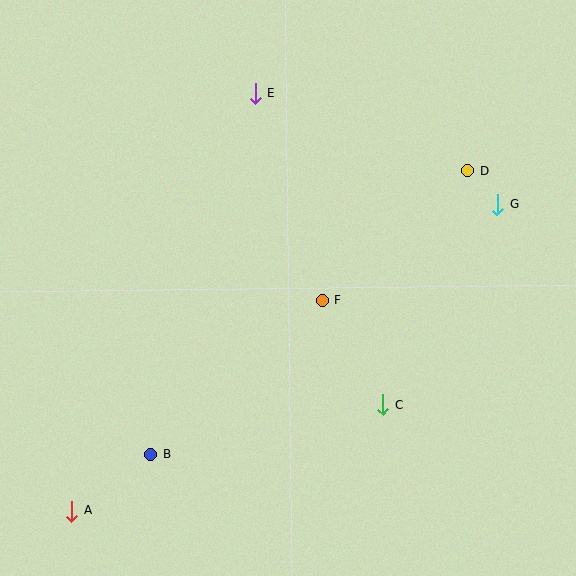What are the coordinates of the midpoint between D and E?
The midpoint between D and E is at (361, 132).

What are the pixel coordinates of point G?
Point G is at (498, 205).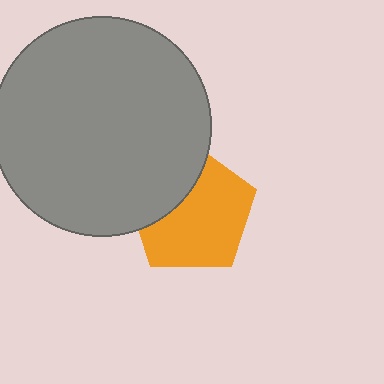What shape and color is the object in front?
The object in front is a gray circle.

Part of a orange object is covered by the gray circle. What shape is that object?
It is a pentagon.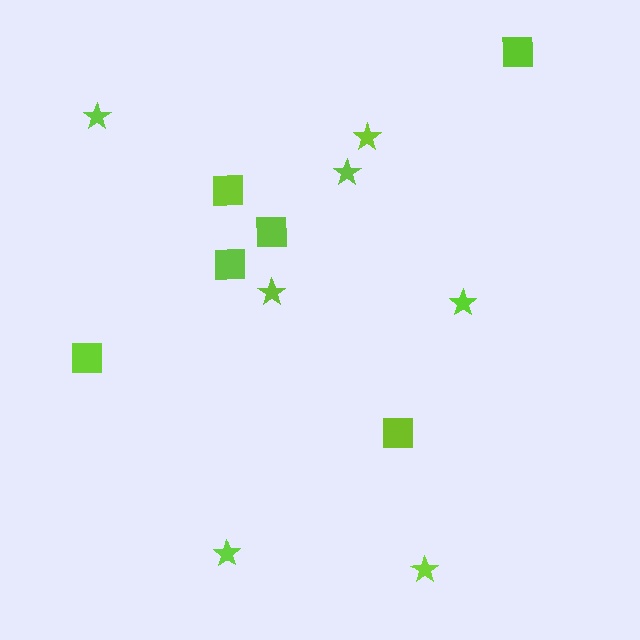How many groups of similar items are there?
There are 2 groups: one group of stars (7) and one group of squares (6).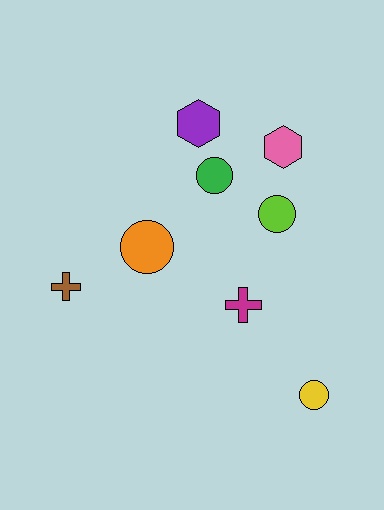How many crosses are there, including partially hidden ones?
There are 2 crosses.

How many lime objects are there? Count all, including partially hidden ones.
There is 1 lime object.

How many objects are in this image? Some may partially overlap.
There are 8 objects.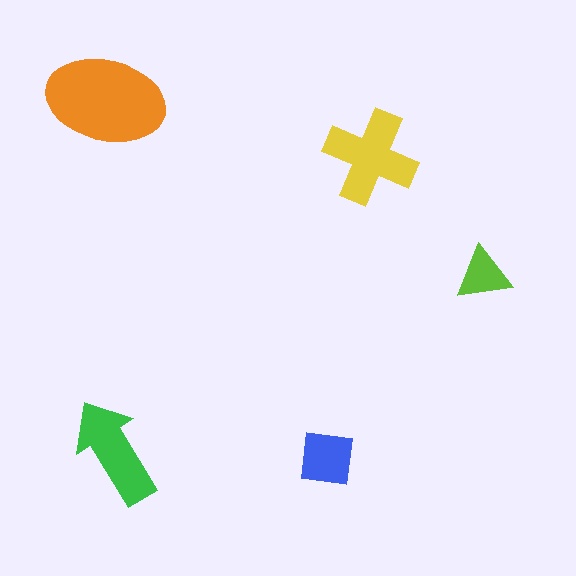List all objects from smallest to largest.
The lime triangle, the blue square, the green arrow, the yellow cross, the orange ellipse.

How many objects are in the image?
There are 5 objects in the image.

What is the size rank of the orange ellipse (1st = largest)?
1st.